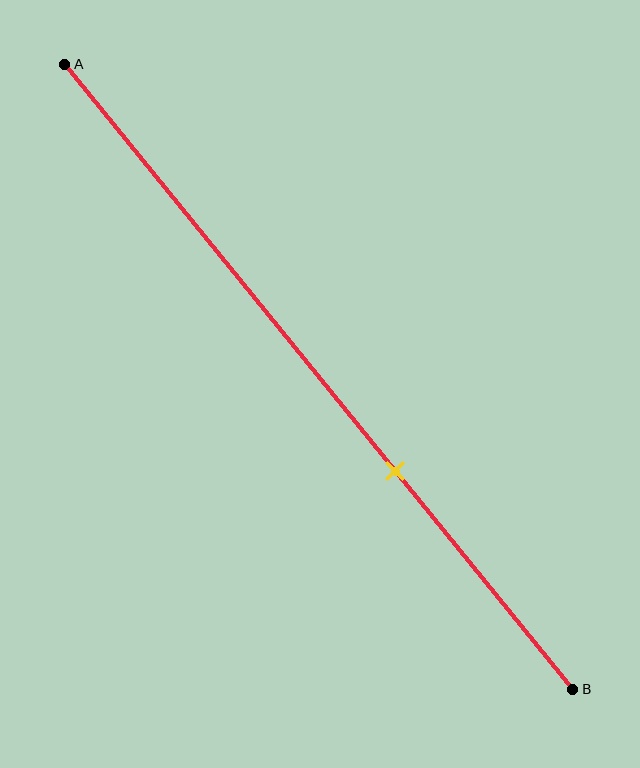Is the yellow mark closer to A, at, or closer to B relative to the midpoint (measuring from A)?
The yellow mark is closer to point B than the midpoint of segment AB.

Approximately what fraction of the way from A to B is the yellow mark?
The yellow mark is approximately 65% of the way from A to B.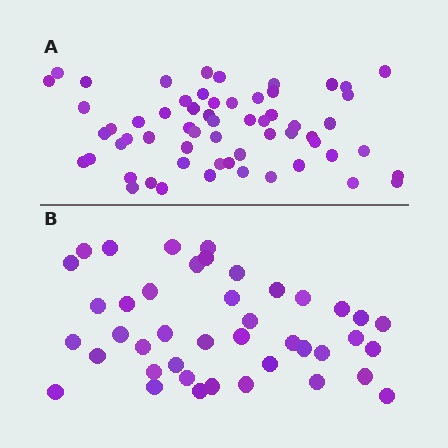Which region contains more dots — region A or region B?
Region A (the top region) has more dots.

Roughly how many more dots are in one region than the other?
Region A has approximately 20 more dots than region B.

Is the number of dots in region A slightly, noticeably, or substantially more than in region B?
Region A has noticeably more, but not dramatically so. The ratio is roughly 1.4 to 1.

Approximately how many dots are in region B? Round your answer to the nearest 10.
About 40 dots. (The exact count is 42, which rounds to 40.)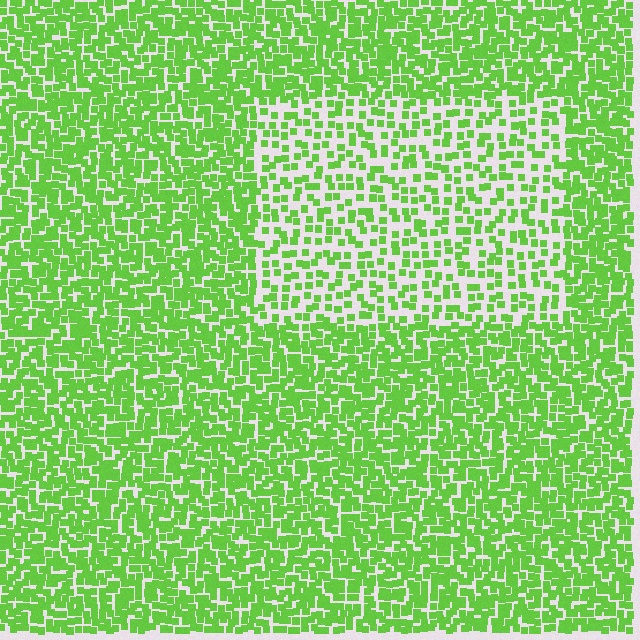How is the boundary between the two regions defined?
The boundary is defined by a change in element density (approximately 2.0x ratio). All elements are the same color, size, and shape.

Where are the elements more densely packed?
The elements are more densely packed outside the rectangle boundary.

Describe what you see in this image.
The image contains small lime elements arranged at two different densities. A rectangle-shaped region is visible where the elements are less densely packed than the surrounding area.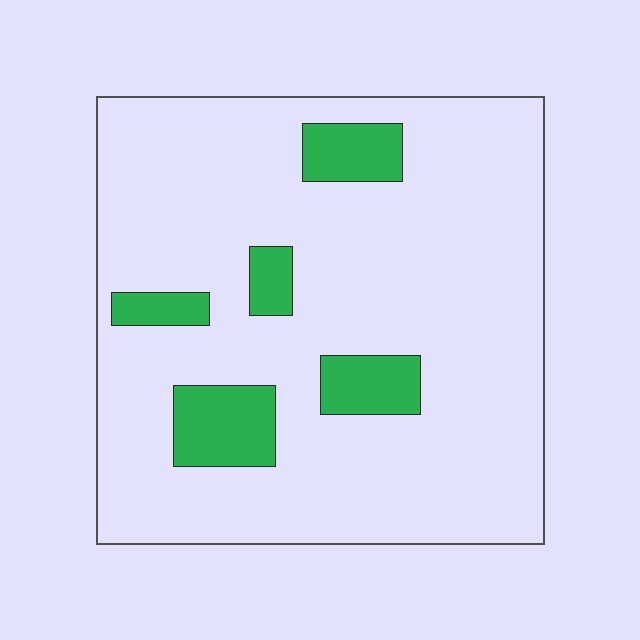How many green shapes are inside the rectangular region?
5.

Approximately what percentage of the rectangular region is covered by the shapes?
Approximately 15%.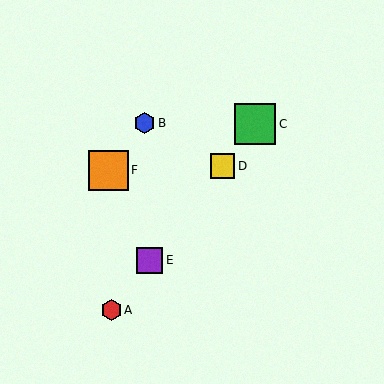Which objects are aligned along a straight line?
Objects A, C, D, E are aligned along a straight line.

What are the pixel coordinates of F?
Object F is at (109, 170).